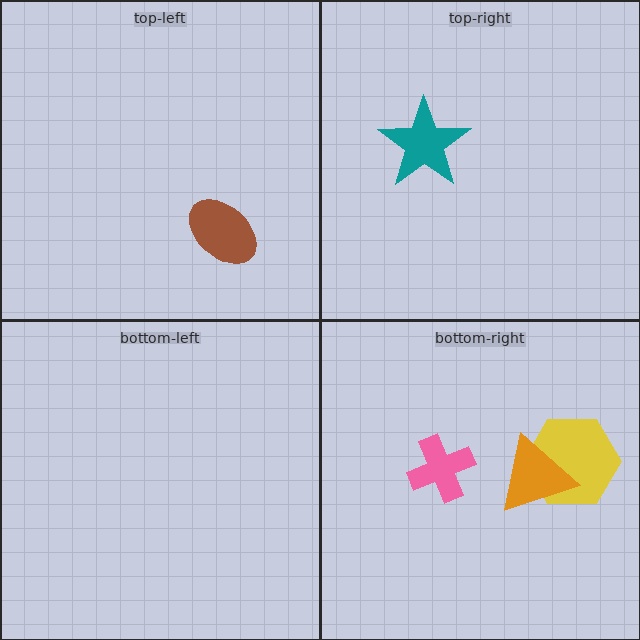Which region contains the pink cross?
The bottom-right region.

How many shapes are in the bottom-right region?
3.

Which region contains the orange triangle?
The bottom-right region.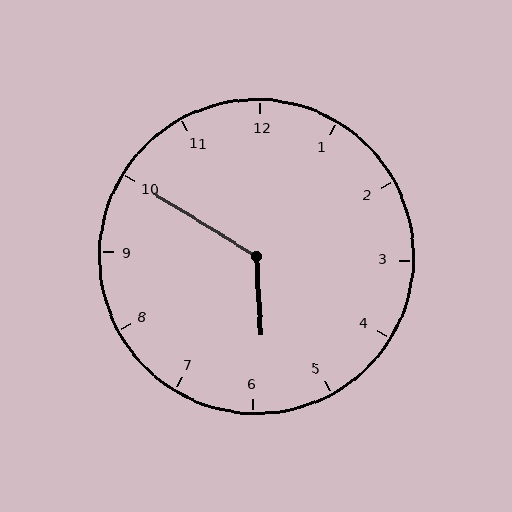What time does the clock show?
5:50.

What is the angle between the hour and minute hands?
Approximately 125 degrees.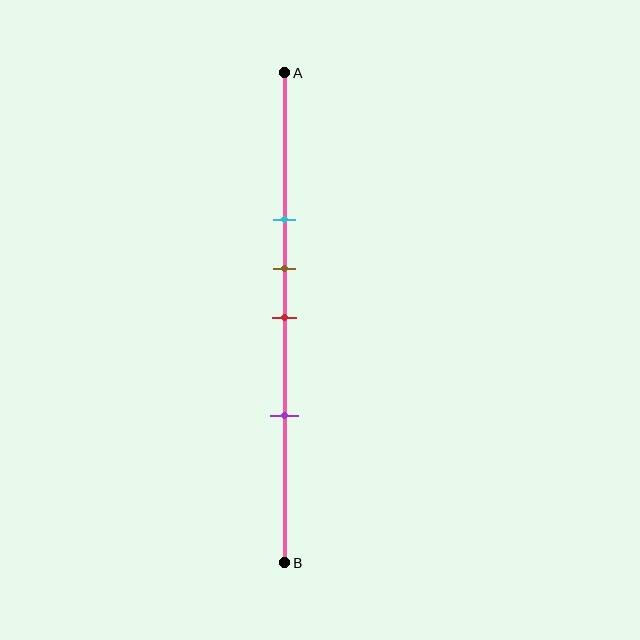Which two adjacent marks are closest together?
The brown and red marks are the closest adjacent pair.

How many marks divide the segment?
There are 4 marks dividing the segment.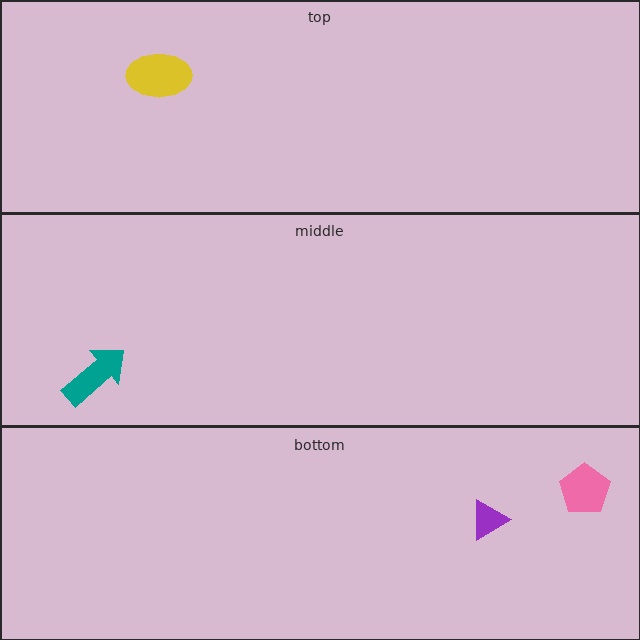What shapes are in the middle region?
The teal arrow.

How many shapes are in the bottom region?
2.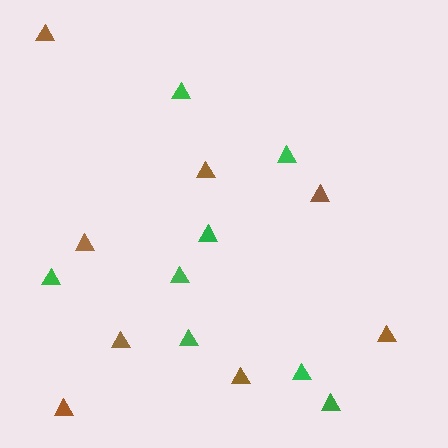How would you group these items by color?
There are 2 groups: one group of brown triangles (8) and one group of green triangles (8).